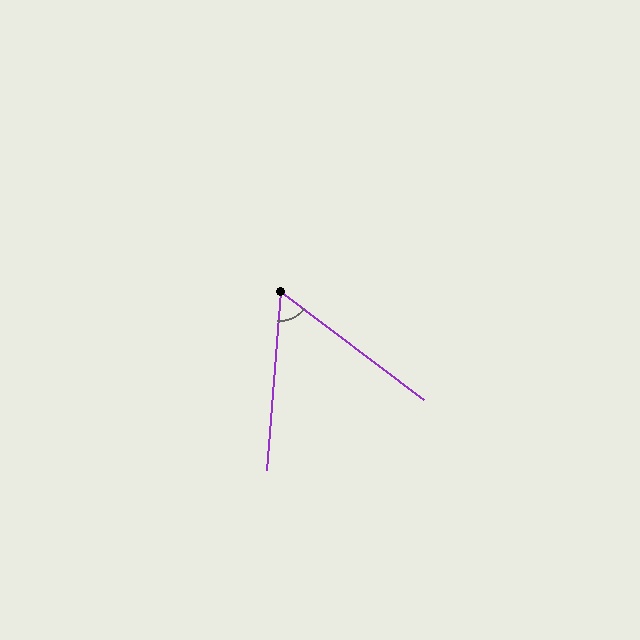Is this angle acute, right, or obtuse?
It is acute.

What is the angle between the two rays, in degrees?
Approximately 57 degrees.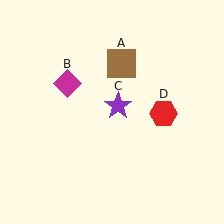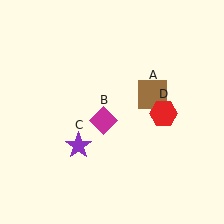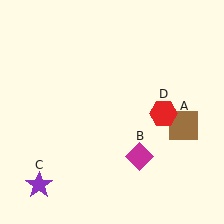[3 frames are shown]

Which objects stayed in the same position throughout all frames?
Red hexagon (object D) remained stationary.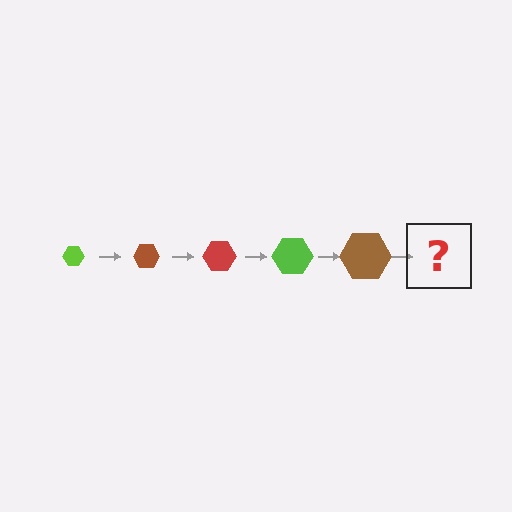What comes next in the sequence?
The next element should be a red hexagon, larger than the previous one.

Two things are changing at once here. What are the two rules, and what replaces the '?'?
The two rules are that the hexagon grows larger each step and the color cycles through lime, brown, and red. The '?' should be a red hexagon, larger than the previous one.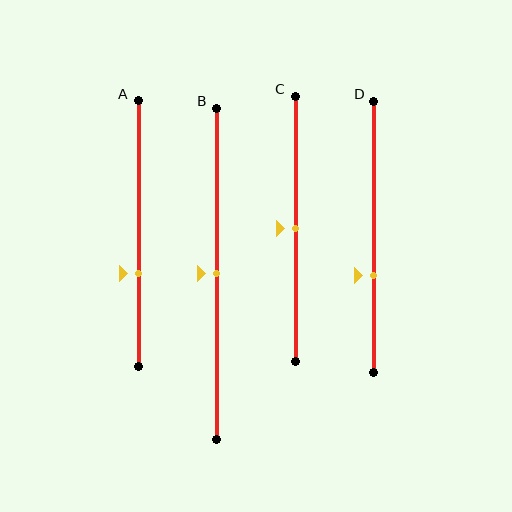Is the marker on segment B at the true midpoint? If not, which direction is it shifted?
Yes, the marker on segment B is at the true midpoint.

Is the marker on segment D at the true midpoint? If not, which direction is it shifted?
No, the marker on segment D is shifted downward by about 14% of the segment length.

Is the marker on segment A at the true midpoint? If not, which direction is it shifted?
No, the marker on segment A is shifted downward by about 15% of the segment length.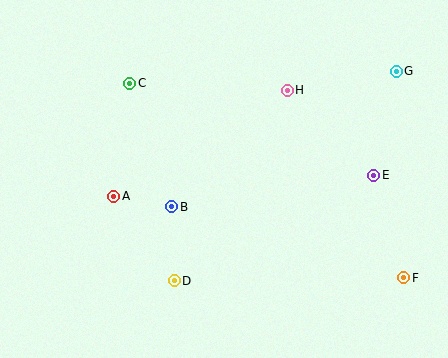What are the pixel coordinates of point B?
Point B is at (172, 207).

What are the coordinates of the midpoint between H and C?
The midpoint between H and C is at (209, 87).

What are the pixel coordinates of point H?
Point H is at (287, 90).